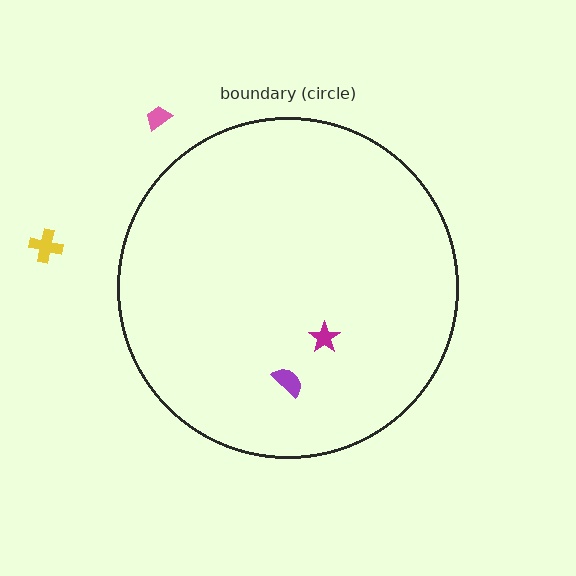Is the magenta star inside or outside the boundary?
Inside.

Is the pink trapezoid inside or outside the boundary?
Outside.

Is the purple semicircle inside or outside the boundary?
Inside.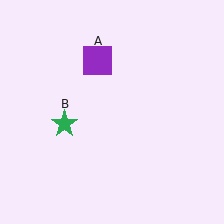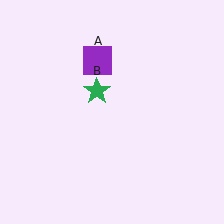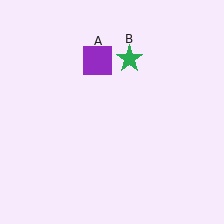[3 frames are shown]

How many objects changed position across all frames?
1 object changed position: green star (object B).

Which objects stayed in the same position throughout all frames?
Purple square (object A) remained stationary.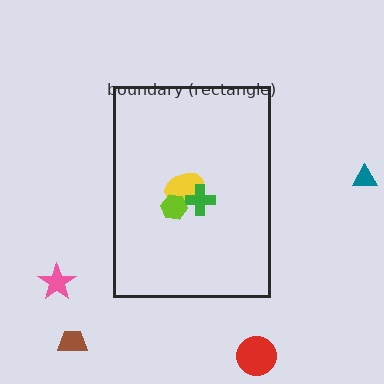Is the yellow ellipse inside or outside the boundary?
Inside.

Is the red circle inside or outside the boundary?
Outside.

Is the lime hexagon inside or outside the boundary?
Inside.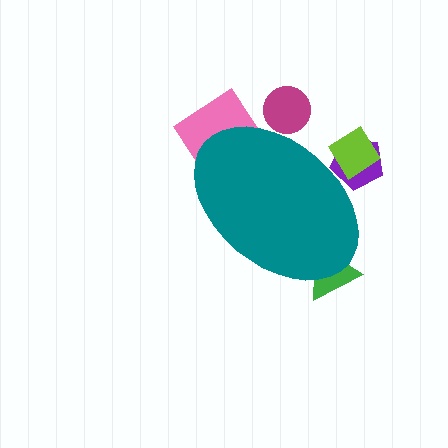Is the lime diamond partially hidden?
Yes, the lime diamond is partially hidden behind the teal ellipse.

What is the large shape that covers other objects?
A teal ellipse.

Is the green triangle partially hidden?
Yes, the green triangle is partially hidden behind the teal ellipse.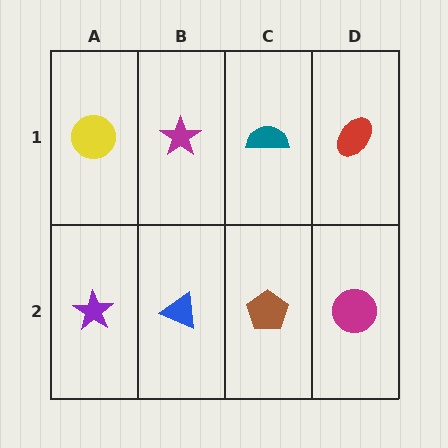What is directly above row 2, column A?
A yellow circle.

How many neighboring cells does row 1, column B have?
3.